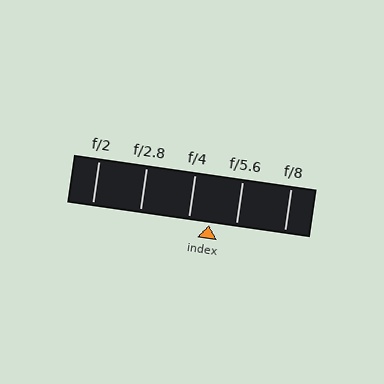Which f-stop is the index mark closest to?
The index mark is closest to f/4.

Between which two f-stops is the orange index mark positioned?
The index mark is between f/4 and f/5.6.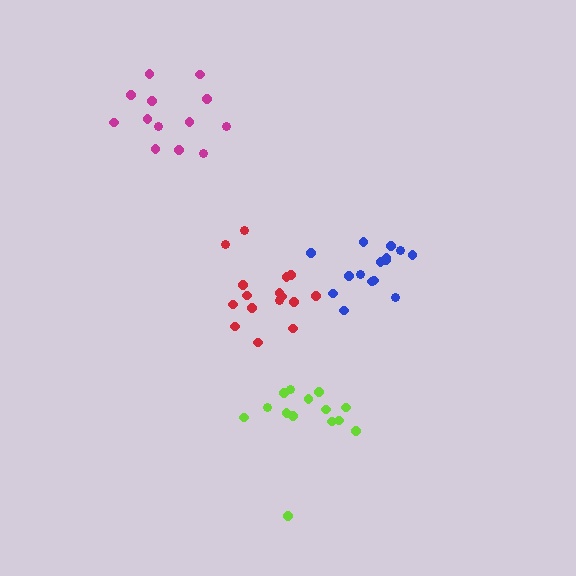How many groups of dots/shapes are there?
There are 4 groups.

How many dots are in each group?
Group 1: 15 dots, Group 2: 14 dots, Group 3: 13 dots, Group 4: 16 dots (58 total).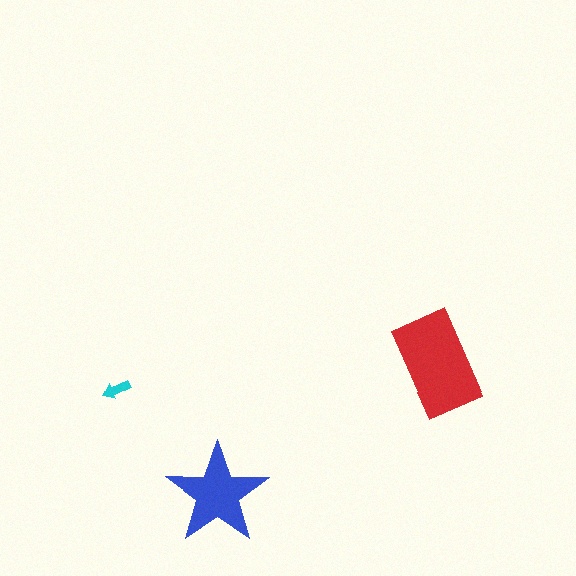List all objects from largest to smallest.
The red rectangle, the blue star, the cyan arrow.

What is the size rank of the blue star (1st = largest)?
2nd.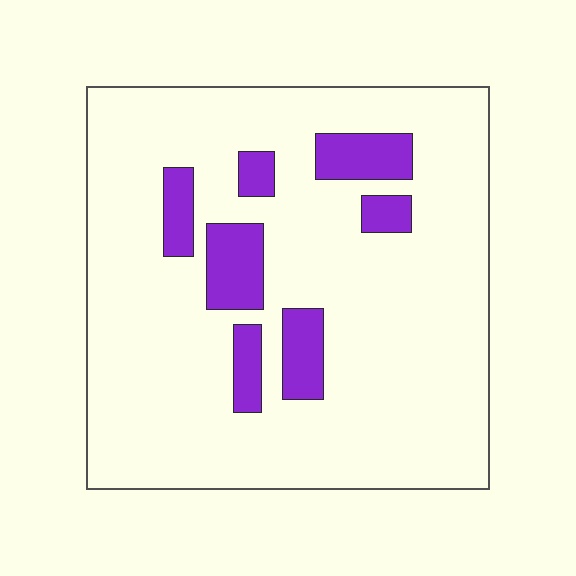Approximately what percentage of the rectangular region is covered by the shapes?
Approximately 15%.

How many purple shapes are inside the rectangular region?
7.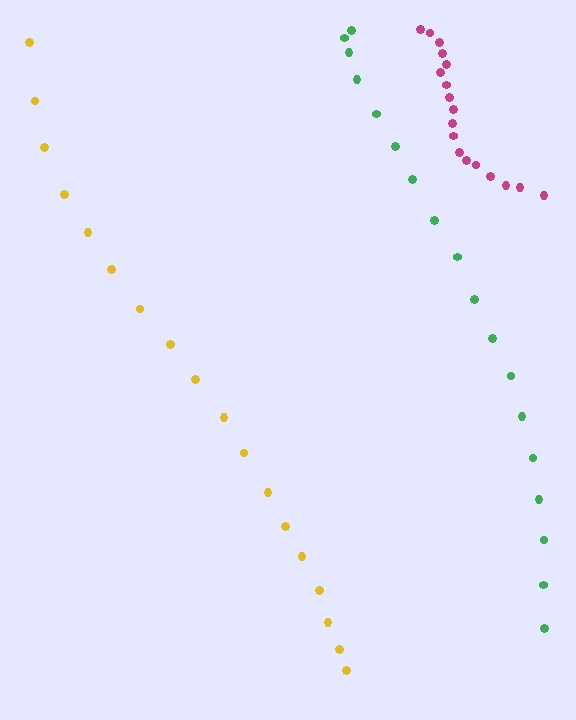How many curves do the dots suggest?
There are 3 distinct paths.